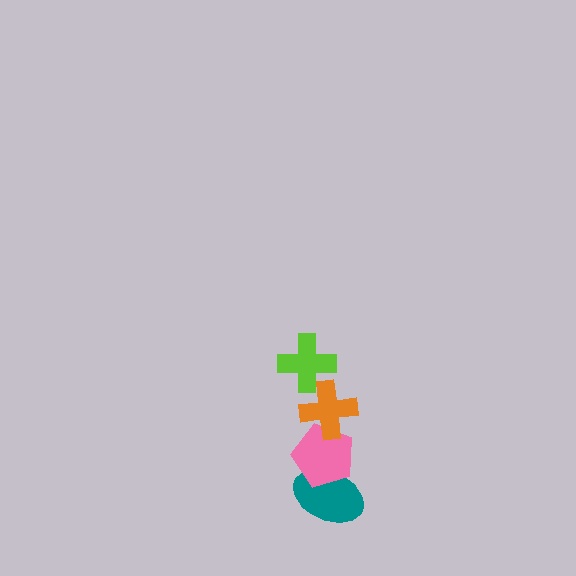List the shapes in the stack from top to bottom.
From top to bottom: the lime cross, the orange cross, the pink pentagon, the teal ellipse.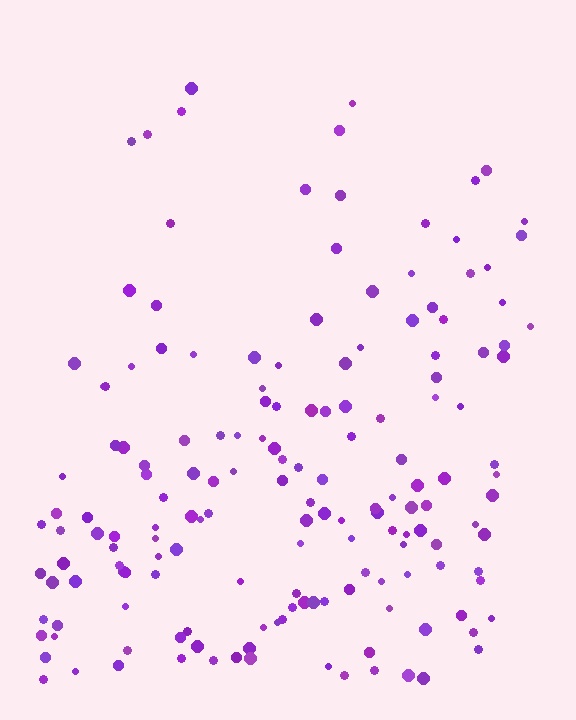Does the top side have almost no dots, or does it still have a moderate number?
Still a moderate number, just noticeably fewer than the bottom.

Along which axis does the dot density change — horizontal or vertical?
Vertical.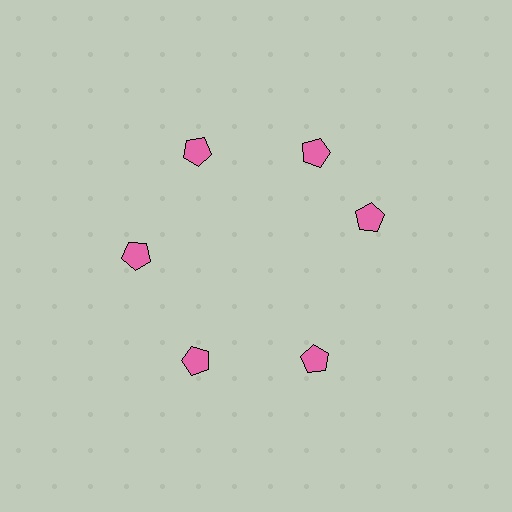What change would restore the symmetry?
The symmetry would be restored by rotating it back into even spacing with its neighbors so that all 6 pentagons sit at equal angles and equal distance from the center.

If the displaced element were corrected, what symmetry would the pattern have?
It would have 6-fold rotational symmetry — the pattern would map onto itself every 60 degrees.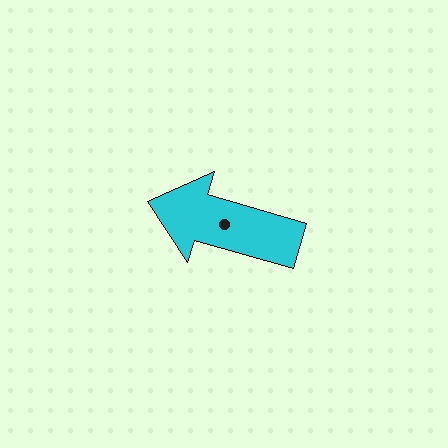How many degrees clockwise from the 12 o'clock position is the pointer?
Approximately 286 degrees.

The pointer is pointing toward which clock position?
Roughly 10 o'clock.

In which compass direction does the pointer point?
West.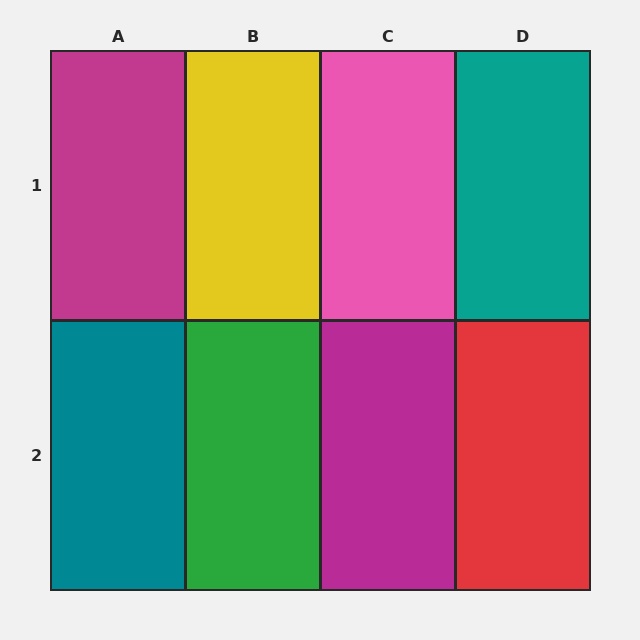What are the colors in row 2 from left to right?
Teal, green, magenta, red.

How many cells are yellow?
1 cell is yellow.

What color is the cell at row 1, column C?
Pink.